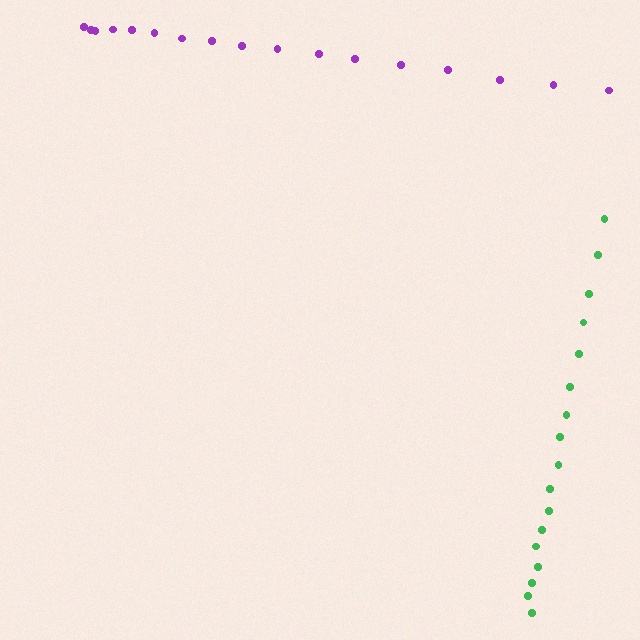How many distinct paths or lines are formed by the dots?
There are 2 distinct paths.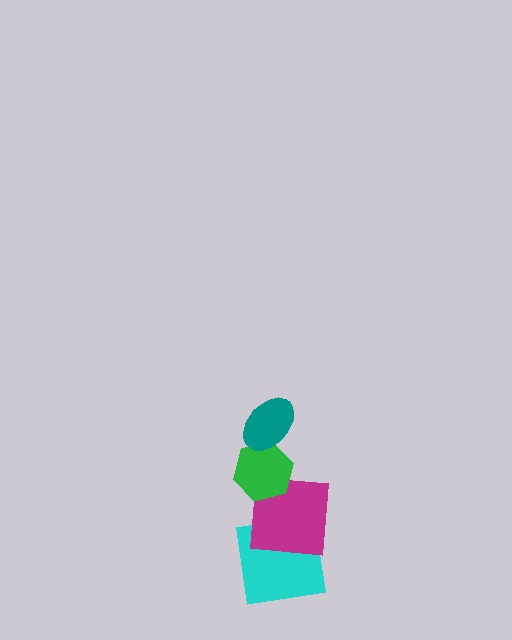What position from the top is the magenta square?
The magenta square is 3rd from the top.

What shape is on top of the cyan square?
The magenta square is on top of the cyan square.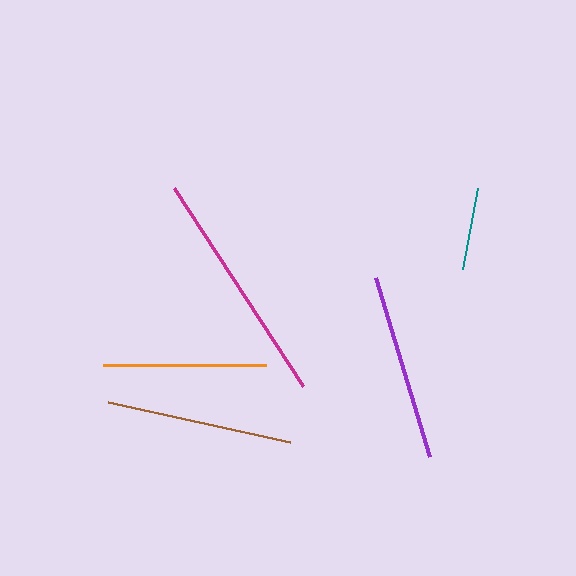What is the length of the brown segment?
The brown segment is approximately 186 pixels long.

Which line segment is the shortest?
The teal line is the shortest at approximately 82 pixels.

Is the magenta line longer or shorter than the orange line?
The magenta line is longer than the orange line.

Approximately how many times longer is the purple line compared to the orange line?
The purple line is approximately 1.2 times the length of the orange line.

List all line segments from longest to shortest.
From longest to shortest: magenta, purple, brown, orange, teal.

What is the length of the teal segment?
The teal segment is approximately 82 pixels long.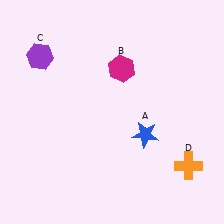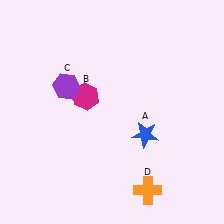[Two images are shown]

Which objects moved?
The objects that moved are: the magenta hexagon (B), the purple hexagon (C), the orange cross (D).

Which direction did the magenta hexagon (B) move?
The magenta hexagon (B) moved left.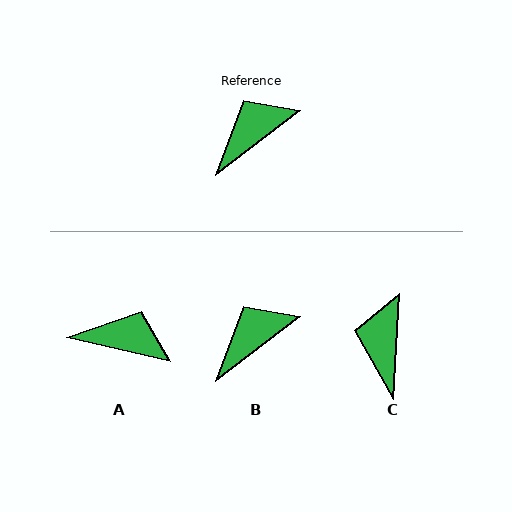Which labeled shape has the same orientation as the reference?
B.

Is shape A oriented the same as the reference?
No, it is off by about 50 degrees.